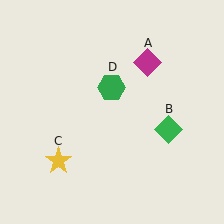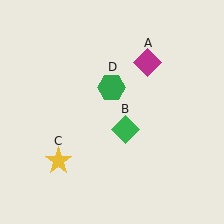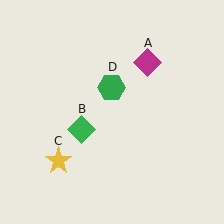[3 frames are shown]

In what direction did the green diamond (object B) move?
The green diamond (object B) moved left.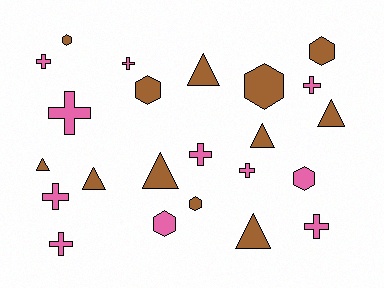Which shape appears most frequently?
Cross, with 9 objects.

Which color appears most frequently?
Brown, with 12 objects.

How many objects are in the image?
There are 23 objects.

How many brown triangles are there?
There are 7 brown triangles.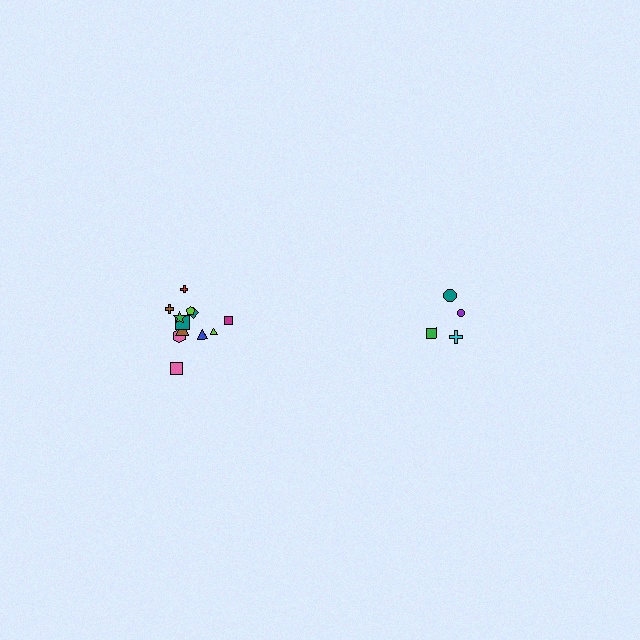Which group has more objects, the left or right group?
The left group.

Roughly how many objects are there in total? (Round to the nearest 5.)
Roughly 15 objects in total.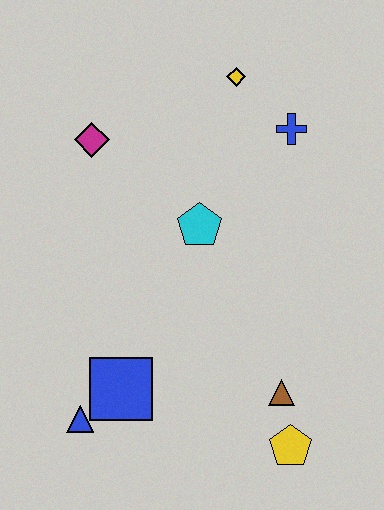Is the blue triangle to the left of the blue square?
Yes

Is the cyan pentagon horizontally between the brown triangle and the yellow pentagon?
No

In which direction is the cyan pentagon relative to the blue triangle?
The cyan pentagon is above the blue triangle.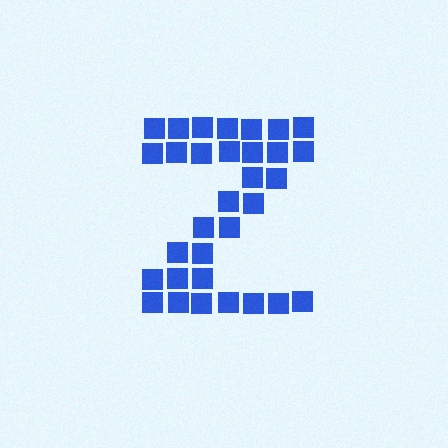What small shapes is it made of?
It is made of small squares.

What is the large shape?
The large shape is the letter Z.